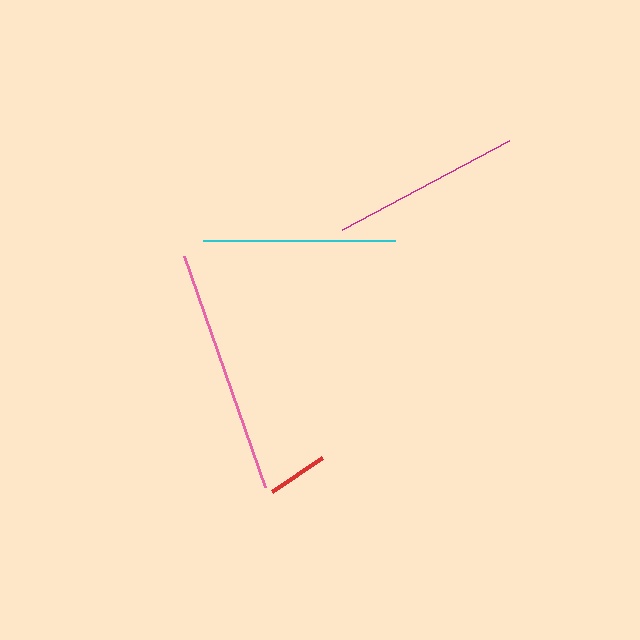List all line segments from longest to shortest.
From longest to shortest: pink, cyan, magenta, red.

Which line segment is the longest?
The pink line is the longest at approximately 245 pixels.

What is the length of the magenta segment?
The magenta segment is approximately 188 pixels long.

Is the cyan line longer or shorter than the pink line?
The pink line is longer than the cyan line.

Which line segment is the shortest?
The red line is the shortest at approximately 61 pixels.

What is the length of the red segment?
The red segment is approximately 61 pixels long.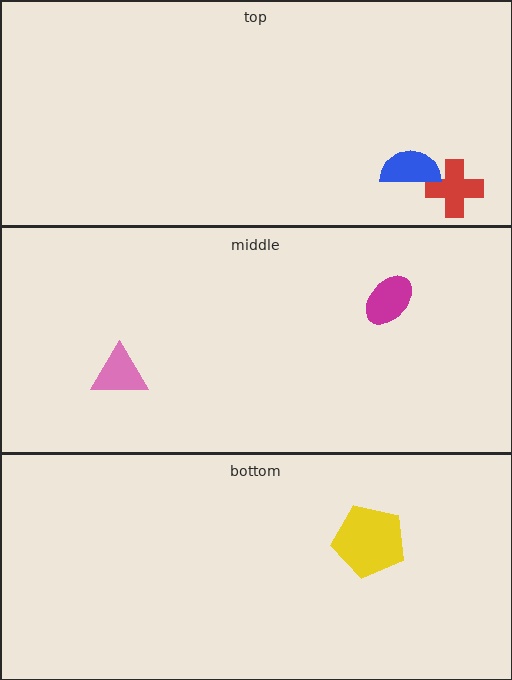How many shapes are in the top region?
2.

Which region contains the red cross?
The top region.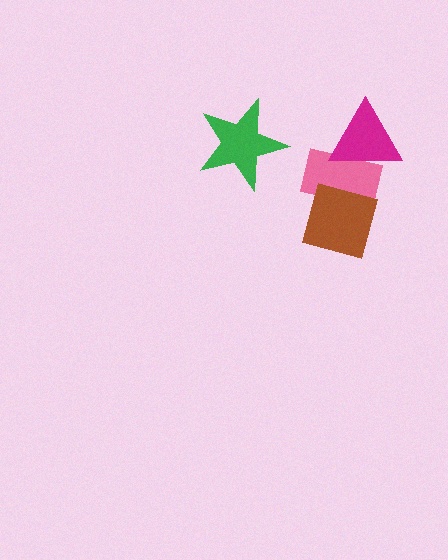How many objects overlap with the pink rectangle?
2 objects overlap with the pink rectangle.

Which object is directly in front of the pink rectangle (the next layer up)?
The magenta triangle is directly in front of the pink rectangle.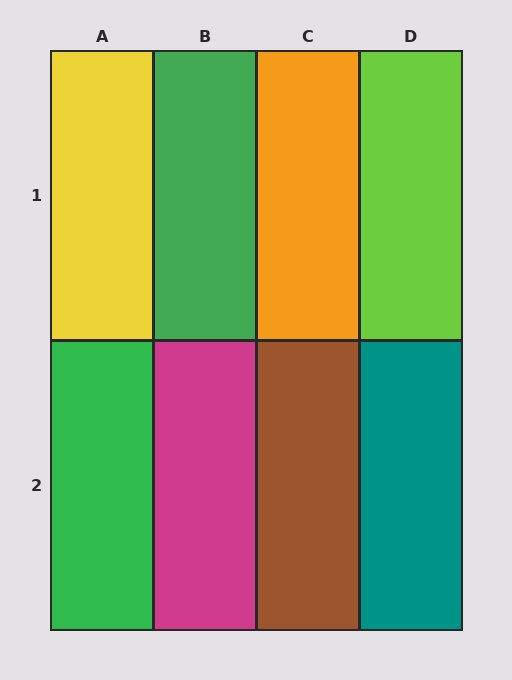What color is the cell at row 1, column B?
Green.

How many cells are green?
2 cells are green.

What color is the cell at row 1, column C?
Orange.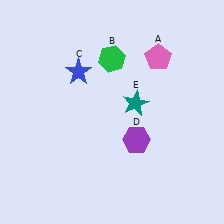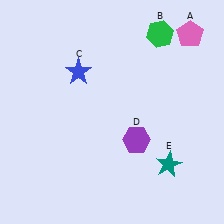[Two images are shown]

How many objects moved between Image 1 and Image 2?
3 objects moved between the two images.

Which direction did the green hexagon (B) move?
The green hexagon (B) moved right.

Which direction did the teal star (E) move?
The teal star (E) moved down.